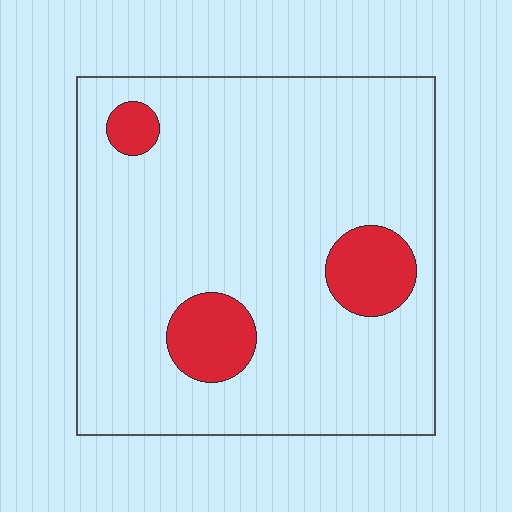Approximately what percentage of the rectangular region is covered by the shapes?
Approximately 10%.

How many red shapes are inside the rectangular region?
3.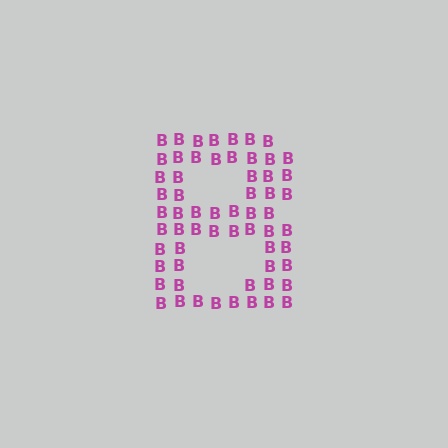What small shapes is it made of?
It is made of small letter B's.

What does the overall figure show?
The overall figure shows the letter B.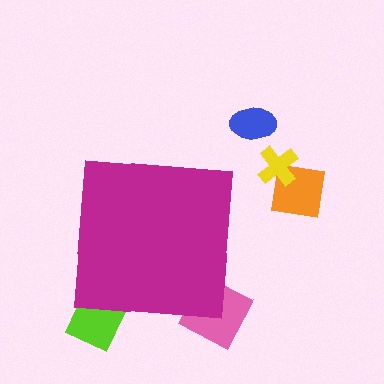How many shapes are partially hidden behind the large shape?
2 shapes are partially hidden.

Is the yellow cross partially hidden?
No, the yellow cross is fully visible.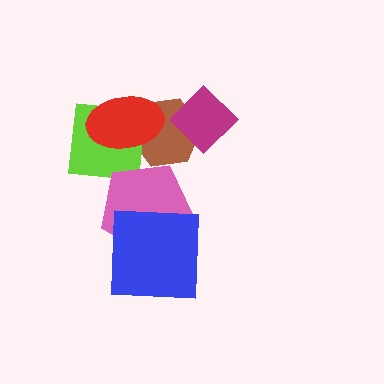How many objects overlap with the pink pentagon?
1 object overlaps with the pink pentagon.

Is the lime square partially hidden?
Yes, it is partially covered by another shape.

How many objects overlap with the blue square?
1 object overlaps with the blue square.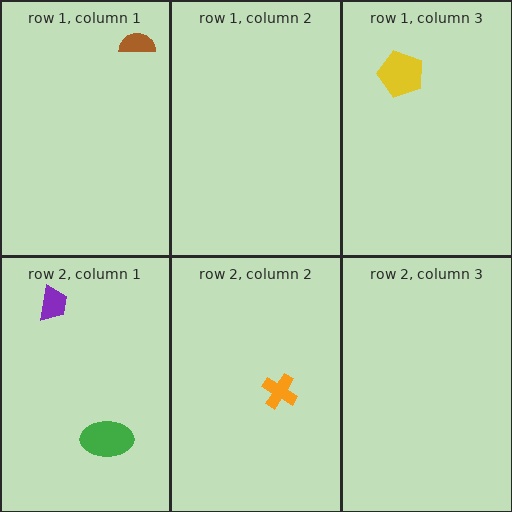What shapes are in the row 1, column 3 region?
The yellow pentagon.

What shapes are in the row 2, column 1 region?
The green ellipse, the purple trapezoid.